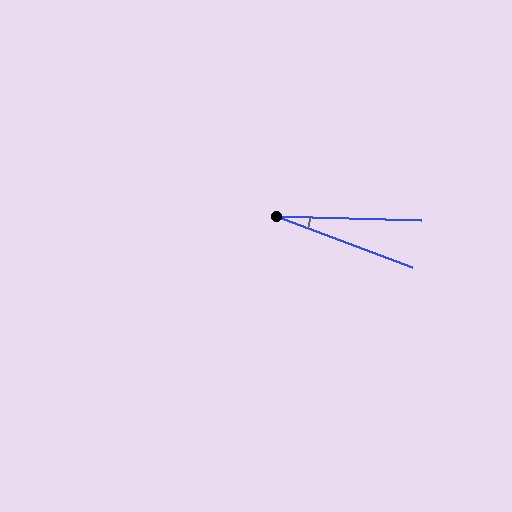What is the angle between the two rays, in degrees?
Approximately 19 degrees.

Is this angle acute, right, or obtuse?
It is acute.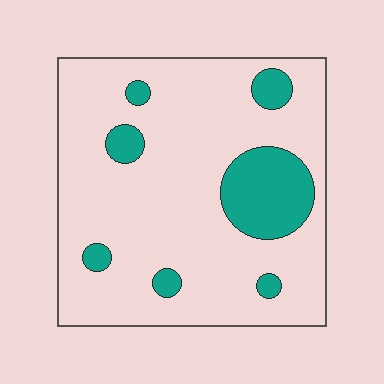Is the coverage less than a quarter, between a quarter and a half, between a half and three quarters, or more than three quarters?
Less than a quarter.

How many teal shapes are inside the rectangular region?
7.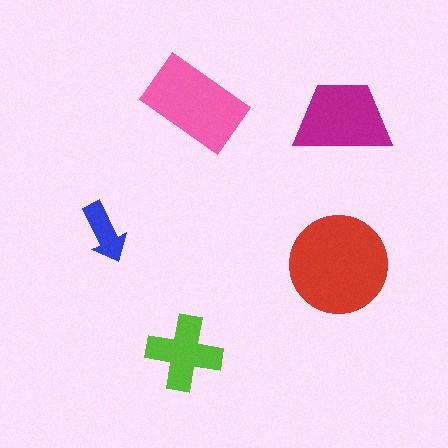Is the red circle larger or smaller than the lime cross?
Larger.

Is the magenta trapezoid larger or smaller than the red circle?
Smaller.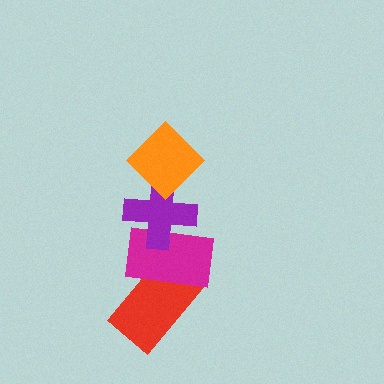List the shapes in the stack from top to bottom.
From top to bottom: the orange diamond, the purple cross, the magenta rectangle, the red rectangle.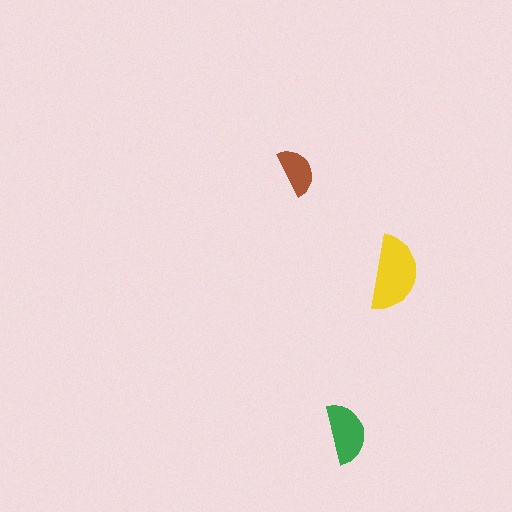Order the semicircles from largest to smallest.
the yellow one, the green one, the brown one.